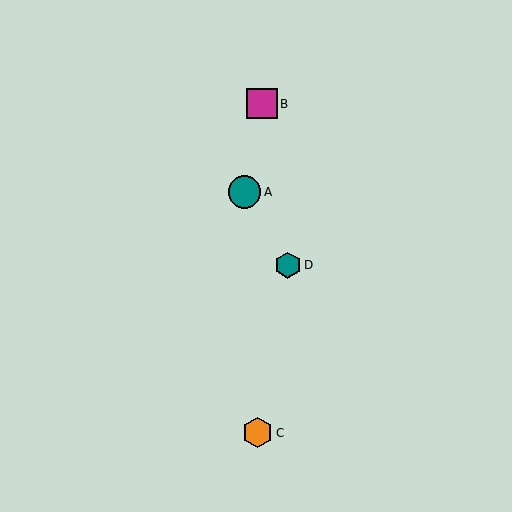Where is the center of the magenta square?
The center of the magenta square is at (262, 104).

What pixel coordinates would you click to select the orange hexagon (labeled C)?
Click at (258, 433) to select the orange hexagon C.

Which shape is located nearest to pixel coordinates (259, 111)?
The magenta square (labeled B) at (262, 104) is nearest to that location.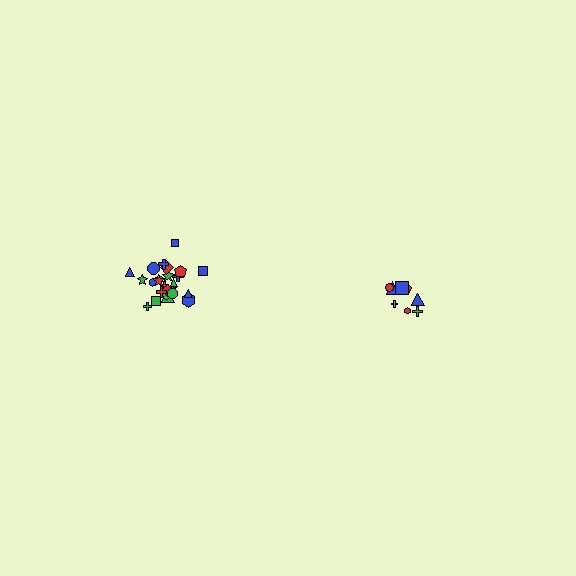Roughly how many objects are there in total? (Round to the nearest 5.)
Roughly 35 objects in total.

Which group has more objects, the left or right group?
The left group.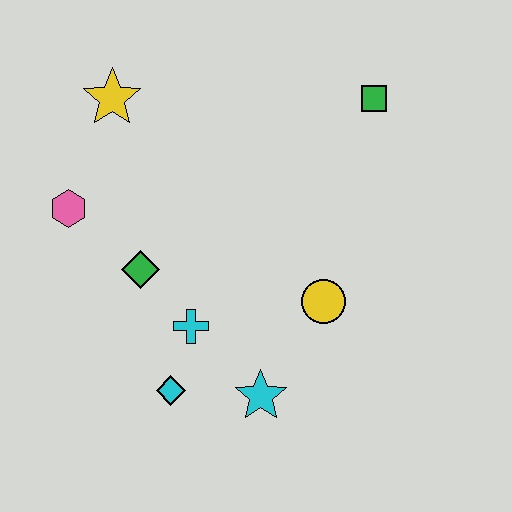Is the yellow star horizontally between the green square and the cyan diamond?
No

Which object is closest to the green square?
The yellow circle is closest to the green square.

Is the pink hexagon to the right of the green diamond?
No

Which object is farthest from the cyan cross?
The green square is farthest from the cyan cross.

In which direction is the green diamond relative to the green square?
The green diamond is to the left of the green square.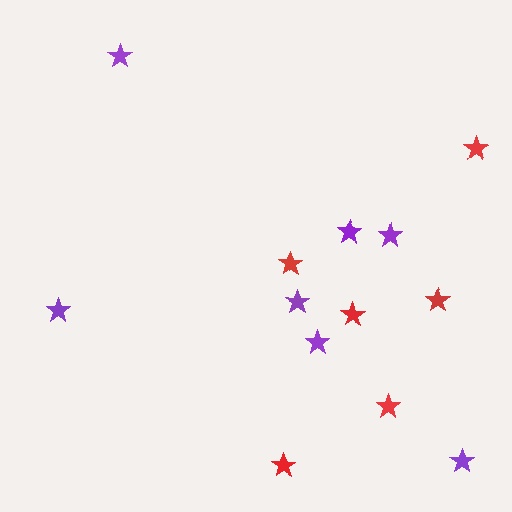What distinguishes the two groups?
There are 2 groups: one group of purple stars (7) and one group of red stars (6).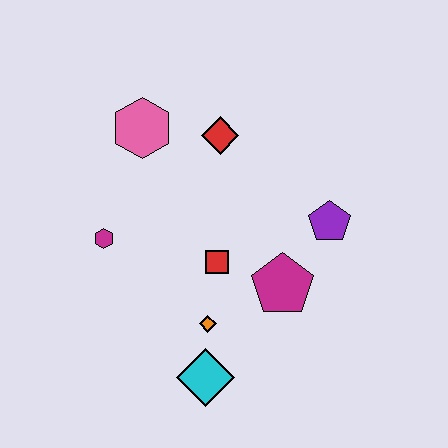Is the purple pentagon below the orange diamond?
No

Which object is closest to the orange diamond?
The cyan diamond is closest to the orange diamond.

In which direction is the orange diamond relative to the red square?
The orange diamond is below the red square.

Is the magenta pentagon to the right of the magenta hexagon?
Yes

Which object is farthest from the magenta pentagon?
The pink hexagon is farthest from the magenta pentagon.